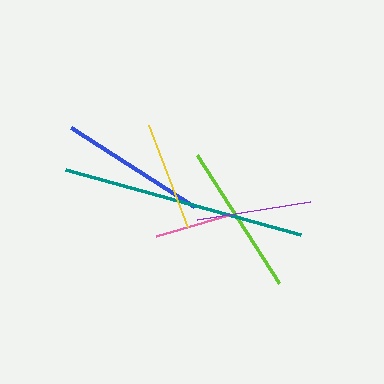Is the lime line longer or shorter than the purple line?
The lime line is longer than the purple line.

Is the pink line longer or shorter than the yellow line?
The yellow line is longer than the pink line.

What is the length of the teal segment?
The teal segment is approximately 243 pixels long.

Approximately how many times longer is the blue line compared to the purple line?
The blue line is approximately 1.3 times the length of the purple line.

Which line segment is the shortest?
The pink line is the shortest at approximately 75 pixels.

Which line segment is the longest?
The teal line is the longest at approximately 243 pixels.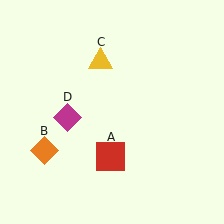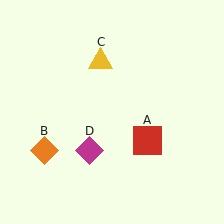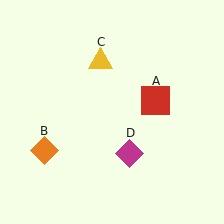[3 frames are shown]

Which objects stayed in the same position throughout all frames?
Orange diamond (object B) and yellow triangle (object C) remained stationary.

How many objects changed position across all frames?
2 objects changed position: red square (object A), magenta diamond (object D).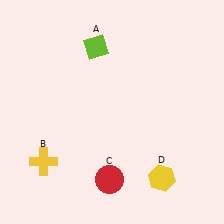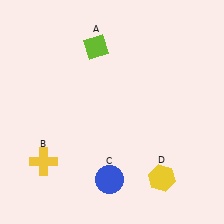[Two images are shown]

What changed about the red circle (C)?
In Image 1, C is red. In Image 2, it changed to blue.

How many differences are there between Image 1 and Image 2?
There is 1 difference between the two images.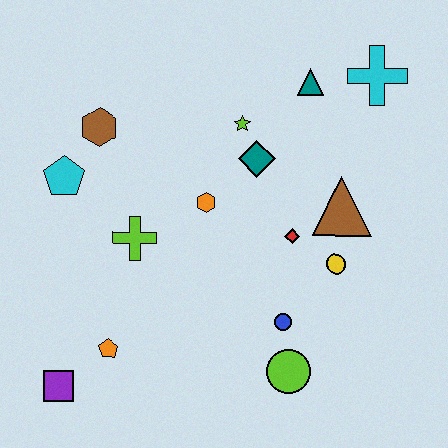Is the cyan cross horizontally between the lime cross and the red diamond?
No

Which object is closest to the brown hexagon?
The cyan pentagon is closest to the brown hexagon.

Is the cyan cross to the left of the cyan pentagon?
No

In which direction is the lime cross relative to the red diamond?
The lime cross is to the left of the red diamond.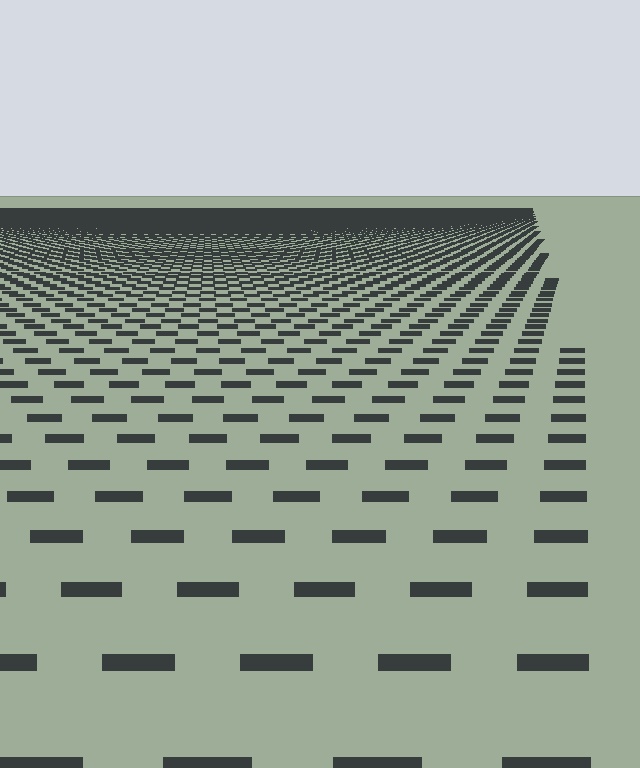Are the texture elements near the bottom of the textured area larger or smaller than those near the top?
Larger. Near the bottom, elements are closer to the viewer and appear at a bigger on-screen size.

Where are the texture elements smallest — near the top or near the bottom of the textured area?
Near the top.